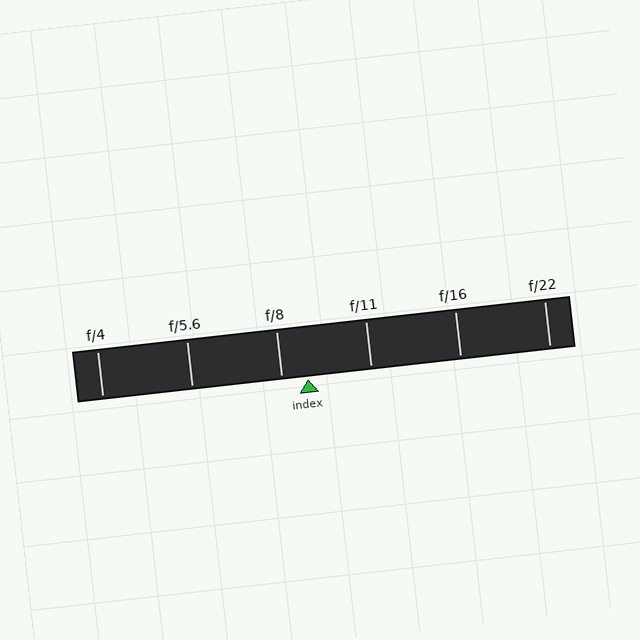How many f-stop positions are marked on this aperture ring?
There are 6 f-stop positions marked.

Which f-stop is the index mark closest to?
The index mark is closest to f/8.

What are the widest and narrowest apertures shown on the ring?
The widest aperture shown is f/4 and the narrowest is f/22.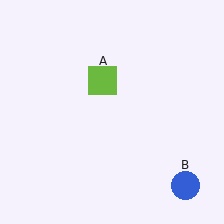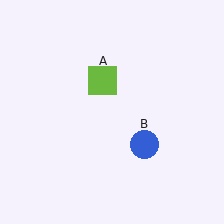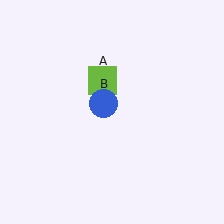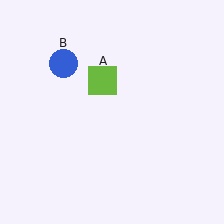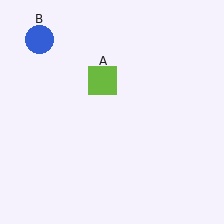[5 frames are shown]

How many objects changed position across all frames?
1 object changed position: blue circle (object B).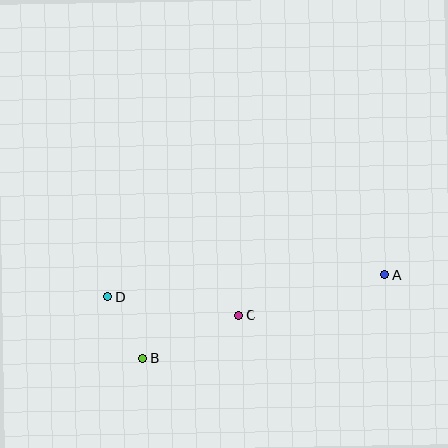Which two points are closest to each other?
Points B and D are closest to each other.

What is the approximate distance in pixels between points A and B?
The distance between A and B is approximately 256 pixels.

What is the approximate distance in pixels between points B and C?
The distance between B and C is approximately 105 pixels.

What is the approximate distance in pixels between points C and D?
The distance between C and D is approximately 132 pixels.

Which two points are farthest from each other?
Points A and D are farthest from each other.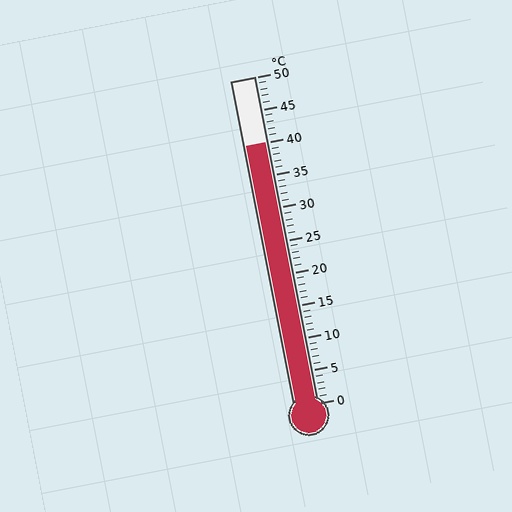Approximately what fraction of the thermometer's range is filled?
The thermometer is filled to approximately 80% of its range.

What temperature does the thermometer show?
The thermometer shows approximately 40°C.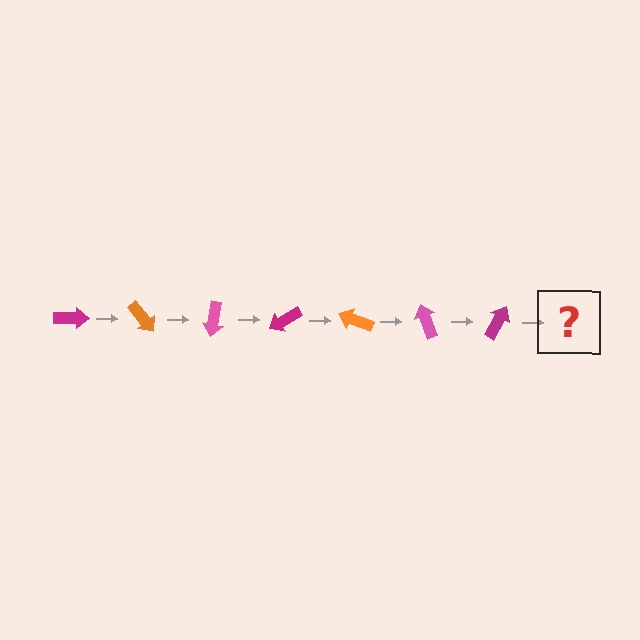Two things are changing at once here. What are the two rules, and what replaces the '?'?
The two rules are that it rotates 50 degrees each step and the color cycles through magenta, orange, and pink. The '?' should be an orange arrow, rotated 350 degrees from the start.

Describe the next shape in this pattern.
It should be an orange arrow, rotated 350 degrees from the start.